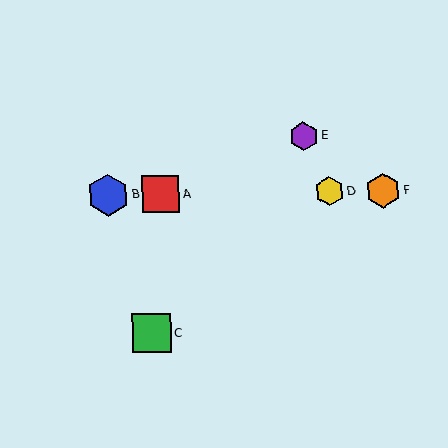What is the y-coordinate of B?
Object B is at y≈195.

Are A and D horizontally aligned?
Yes, both are at y≈194.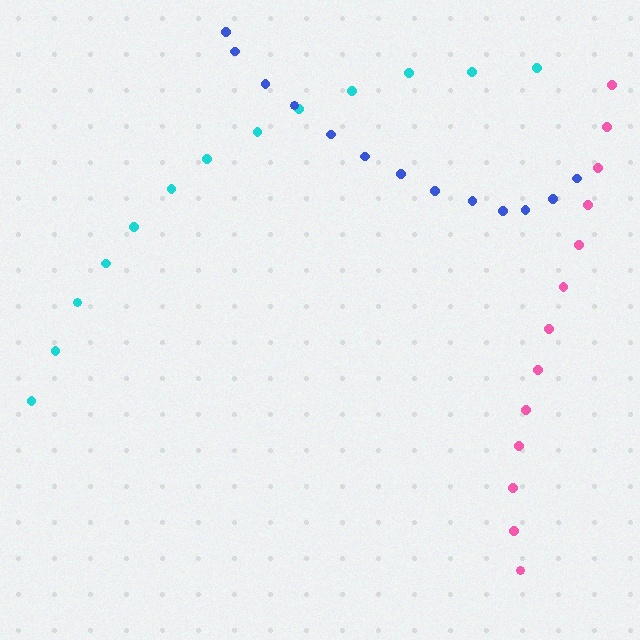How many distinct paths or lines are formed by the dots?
There are 3 distinct paths.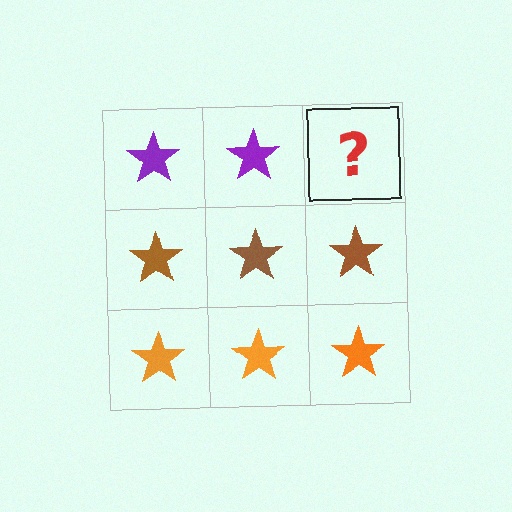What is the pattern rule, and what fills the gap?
The rule is that each row has a consistent color. The gap should be filled with a purple star.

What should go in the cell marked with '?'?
The missing cell should contain a purple star.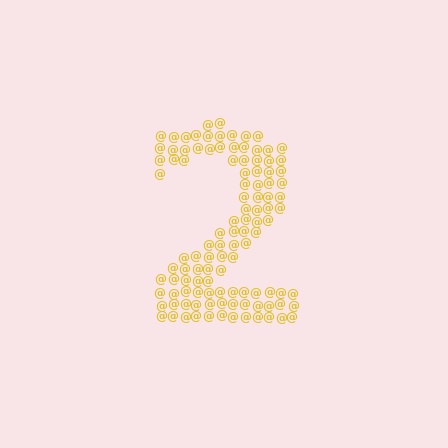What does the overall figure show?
The overall figure shows the digit 2.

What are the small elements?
The small elements are at signs.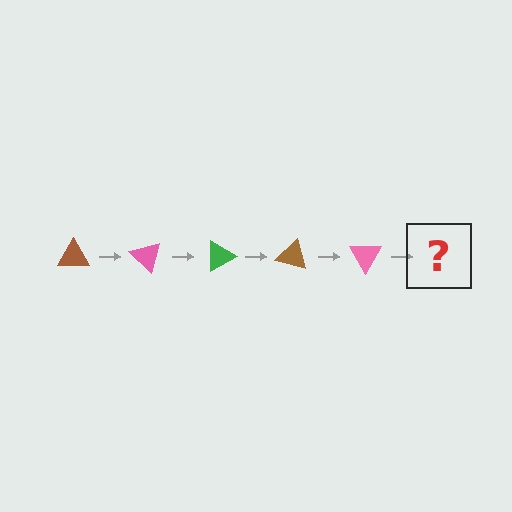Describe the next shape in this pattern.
It should be a green triangle, rotated 225 degrees from the start.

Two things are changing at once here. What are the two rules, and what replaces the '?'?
The two rules are that it rotates 45 degrees each step and the color cycles through brown, pink, and green. The '?' should be a green triangle, rotated 225 degrees from the start.